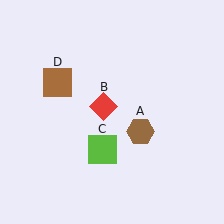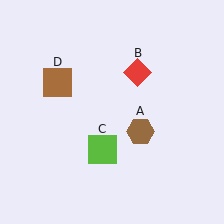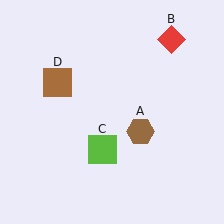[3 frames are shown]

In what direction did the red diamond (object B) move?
The red diamond (object B) moved up and to the right.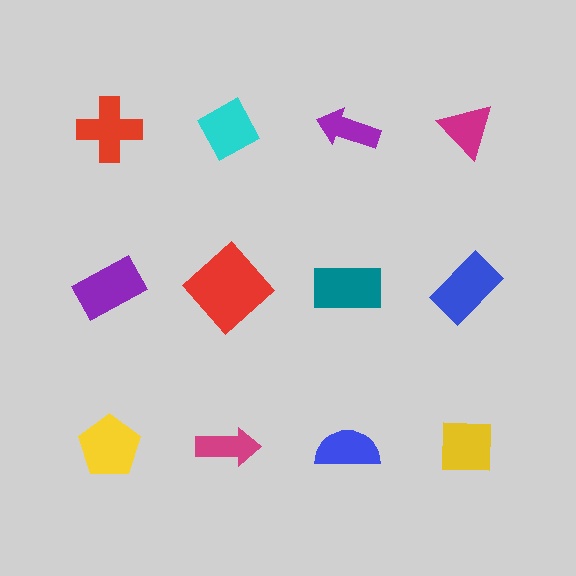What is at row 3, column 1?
A yellow pentagon.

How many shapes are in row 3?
4 shapes.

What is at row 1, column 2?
A cyan diamond.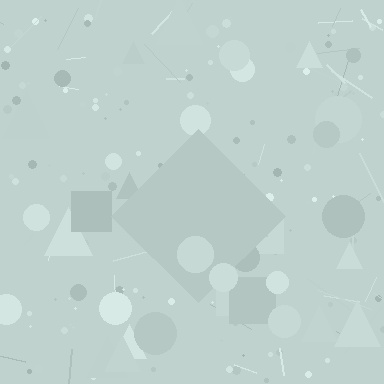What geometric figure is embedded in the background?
A diamond is embedded in the background.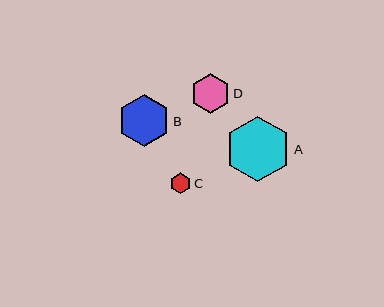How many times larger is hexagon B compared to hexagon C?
Hexagon B is approximately 2.5 times the size of hexagon C.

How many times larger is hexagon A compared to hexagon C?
Hexagon A is approximately 3.2 times the size of hexagon C.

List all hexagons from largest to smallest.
From largest to smallest: A, B, D, C.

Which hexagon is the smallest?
Hexagon C is the smallest with a size of approximately 21 pixels.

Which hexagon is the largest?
Hexagon A is the largest with a size of approximately 65 pixels.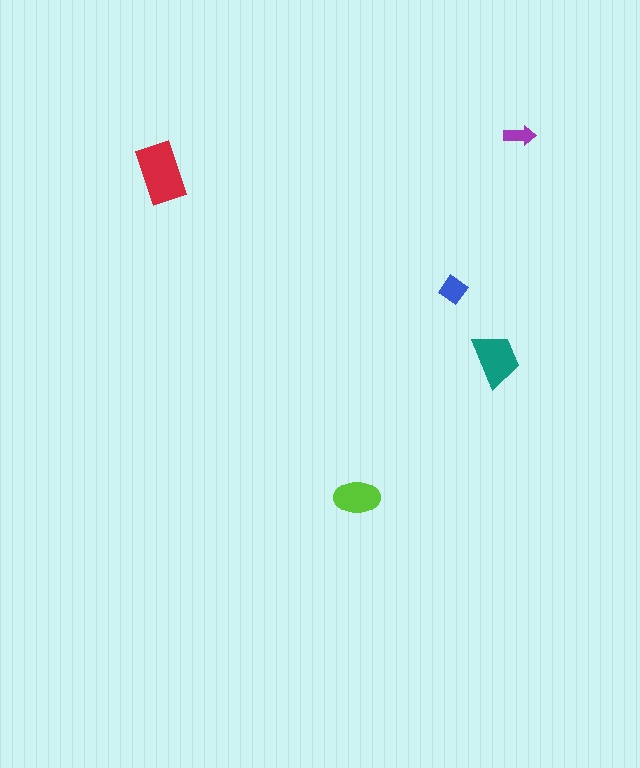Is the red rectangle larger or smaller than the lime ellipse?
Larger.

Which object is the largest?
The red rectangle.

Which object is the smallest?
The purple arrow.